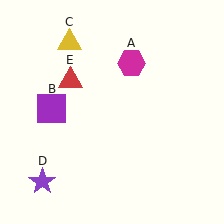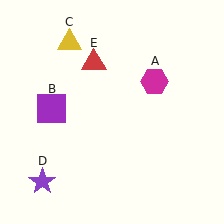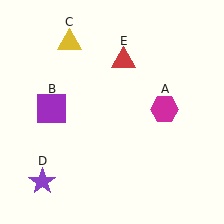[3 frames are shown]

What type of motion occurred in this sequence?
The magenta hexagon (object A), red triangle (object E) rotated clockwise around the center of the scene.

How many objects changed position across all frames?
2 objects changed position: magenta hexagon (object A), red triangle (object E).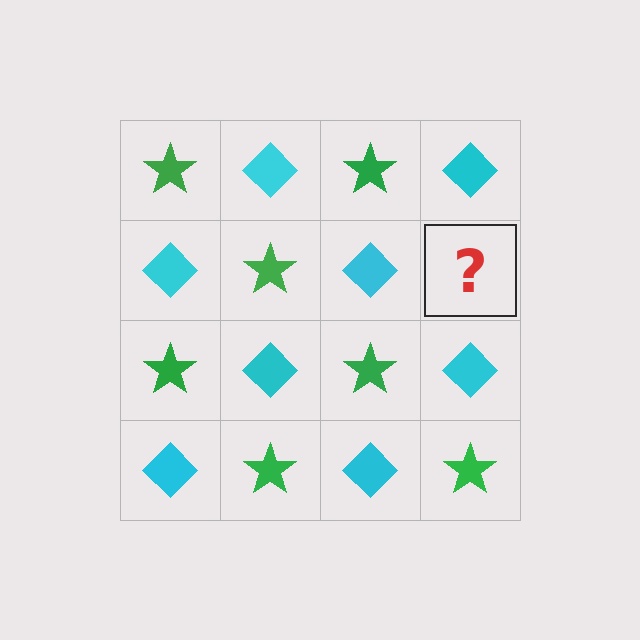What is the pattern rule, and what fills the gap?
The rule is that it alternates green star and cyan diamond in a checkerboard pattern. The gap should be filled with a green star.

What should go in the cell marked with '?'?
The missing cell should contain a green star.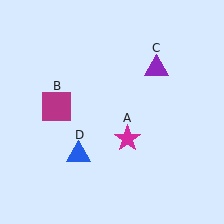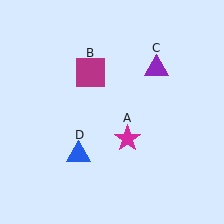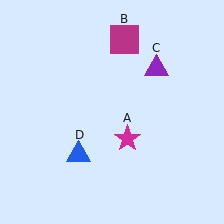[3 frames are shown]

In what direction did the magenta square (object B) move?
The magenta square (object B) moved up and to the right.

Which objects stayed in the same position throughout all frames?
Magenta star (object A) and purple triangle (object C) and blue triangle (object D) remained stationary.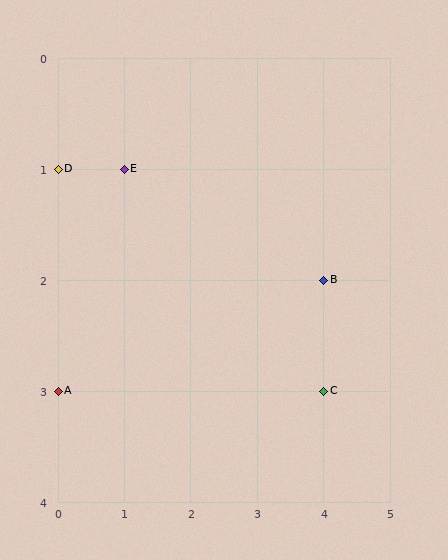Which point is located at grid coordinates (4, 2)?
Point B is at (4, 2).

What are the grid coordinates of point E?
Point E is at grid coordinates (1, 1).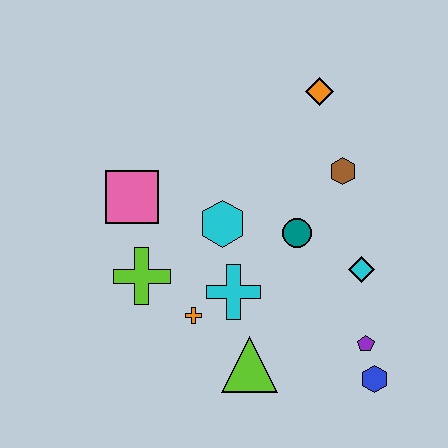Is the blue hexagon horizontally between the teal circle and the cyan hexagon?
No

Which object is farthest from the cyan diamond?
The pink square is farthest from the cyan diamond.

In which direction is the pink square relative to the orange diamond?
The pink square is to the left of the orange diamond.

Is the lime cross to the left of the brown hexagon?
Yes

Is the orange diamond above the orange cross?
Yes